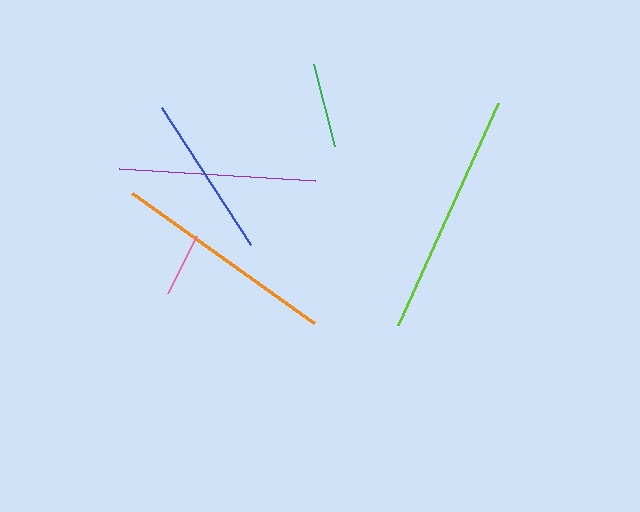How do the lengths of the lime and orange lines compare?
The lime and orange lines are approximately the same length.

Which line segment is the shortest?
The pink line is the shortest at approximately 64 pixels.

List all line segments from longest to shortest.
From longest to shortest: lime, orange, purple, blue, green, pink.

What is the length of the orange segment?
The orange segment is approximately 224 pixels long.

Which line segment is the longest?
The lime line is the longest at approximately 243 pixels.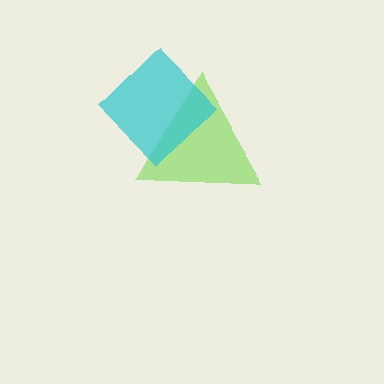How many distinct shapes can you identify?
There are 2 distinct shapes: a lime triangle, a cyan diamond.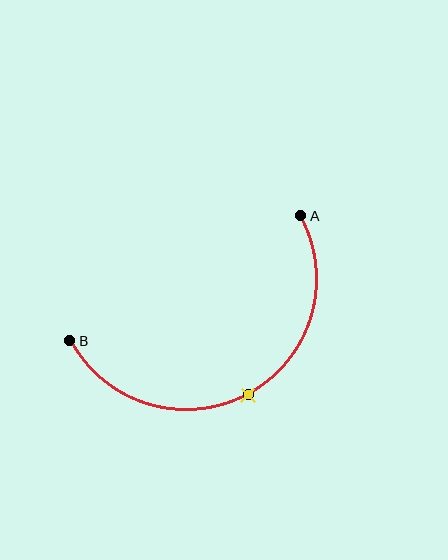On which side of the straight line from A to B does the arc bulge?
The arc bulges below the straight line connecting A and B.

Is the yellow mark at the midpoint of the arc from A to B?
Yes. The yellow mark lies on the arc at equal arc-length from both A and B — it is the arc midpoint.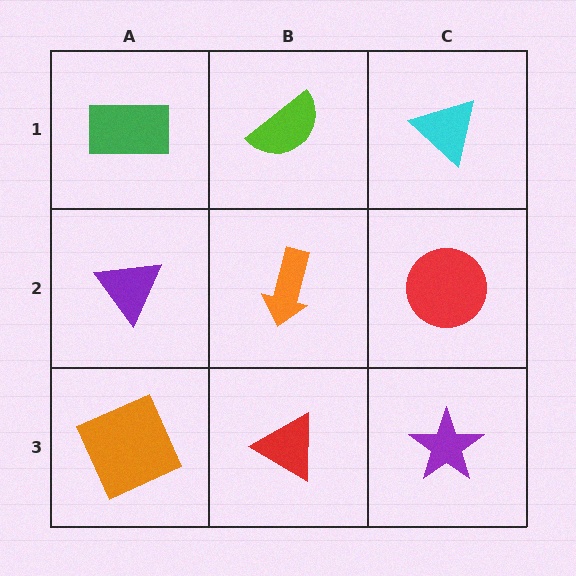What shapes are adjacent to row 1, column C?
A red circle (row 2, column C), a lime semicircle (row 1, column B).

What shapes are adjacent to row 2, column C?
A cyan triangle (row 1, column C), a purple star (row 3, column C), an orange arrow (row 2, column B).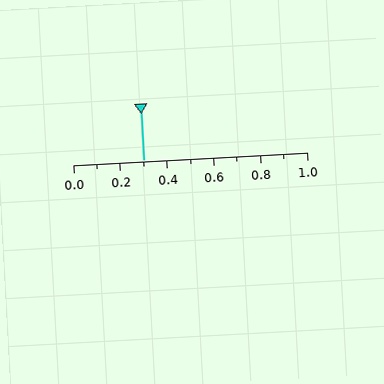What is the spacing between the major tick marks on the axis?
The major ticks are spaced 0.2 apart.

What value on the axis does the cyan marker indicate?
The marker indicates approximately 0.3.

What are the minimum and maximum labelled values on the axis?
The axis runs from 0.0 to 1.0.